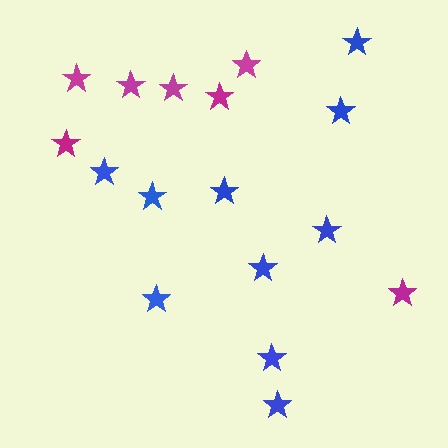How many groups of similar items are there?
There are 2 groups: one group of blue stars (10) and one group of magenta stars (7).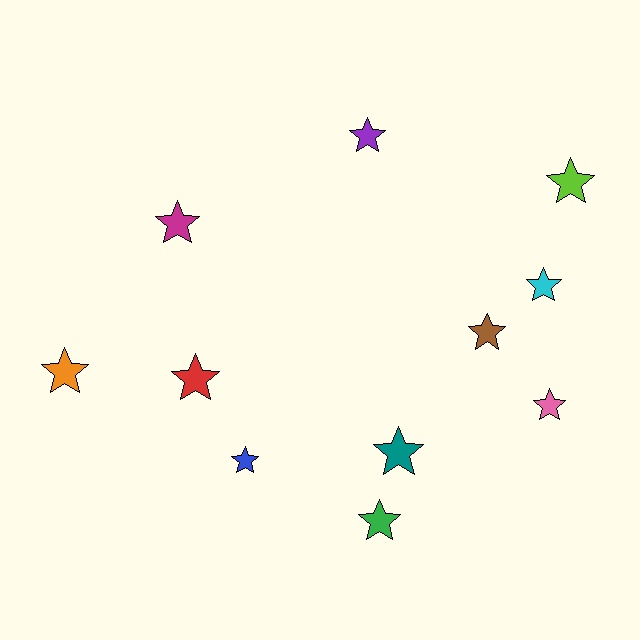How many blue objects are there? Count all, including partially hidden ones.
There is 1 blue object.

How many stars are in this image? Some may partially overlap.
There are 11 stars.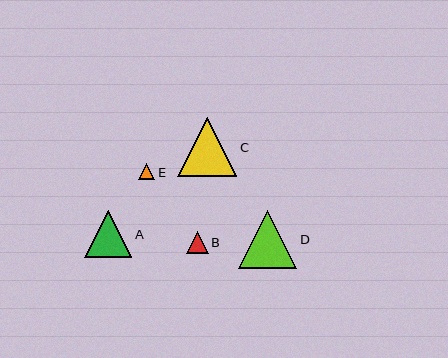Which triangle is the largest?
Triangle C is the largest with a size of approximately 59 pixels.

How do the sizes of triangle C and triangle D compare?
Triangle C and triangle D are approximately the same size.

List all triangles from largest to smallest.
From largest to smallest: C, D, A, B, E.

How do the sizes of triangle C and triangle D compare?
Triangle C and triangle D are approximately the same size.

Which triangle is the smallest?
Triangle E is the smallest with a size of approximately 16 pixels.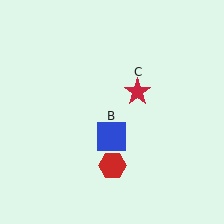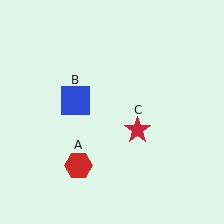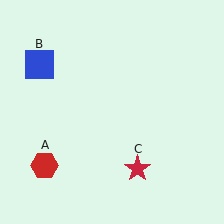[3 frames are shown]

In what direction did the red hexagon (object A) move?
The red hexagon (object A) moved left.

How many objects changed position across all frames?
3 objects changed position: red hexagon (object A), blue square (object B), red star (object C).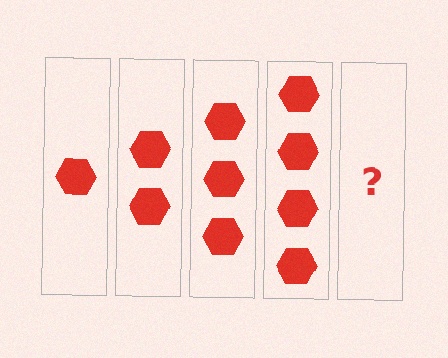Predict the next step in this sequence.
The next step is 5 hexagons.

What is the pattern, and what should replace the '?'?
The pattern is that each step adds one more hexagon. The '?' should be 5 hexagons.